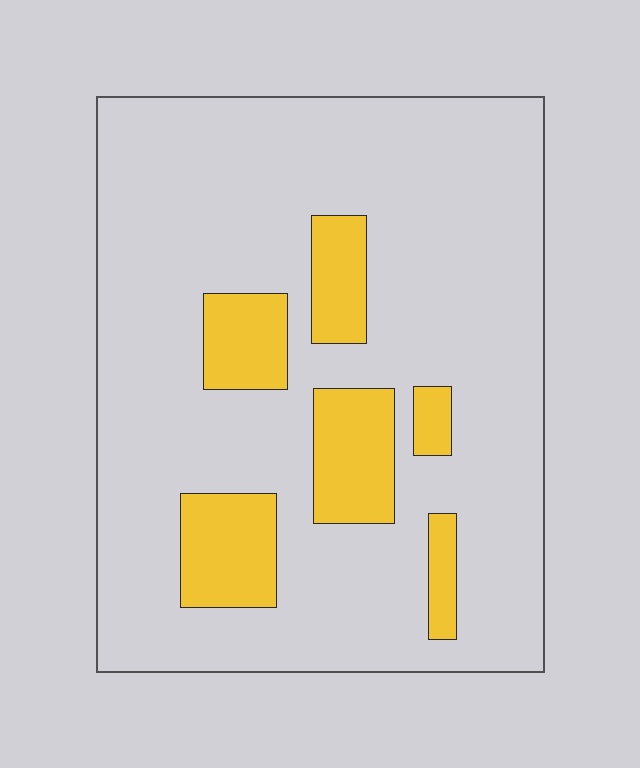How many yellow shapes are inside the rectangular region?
6.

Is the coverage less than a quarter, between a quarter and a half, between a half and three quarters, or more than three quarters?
Less than a quarter.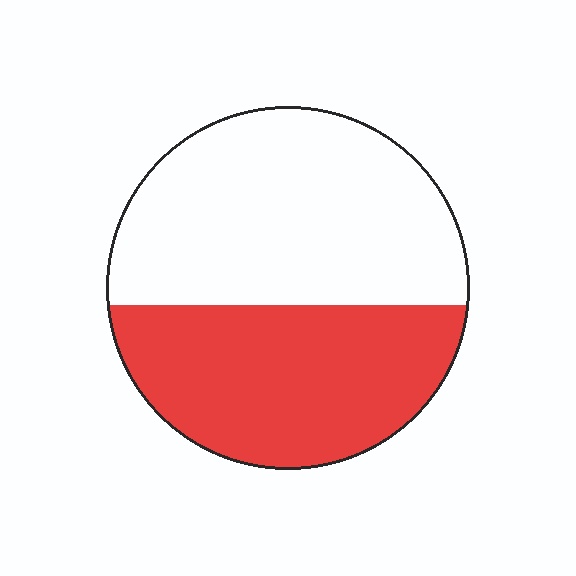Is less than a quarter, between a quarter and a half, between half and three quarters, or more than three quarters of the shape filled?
Between a quarter and a half.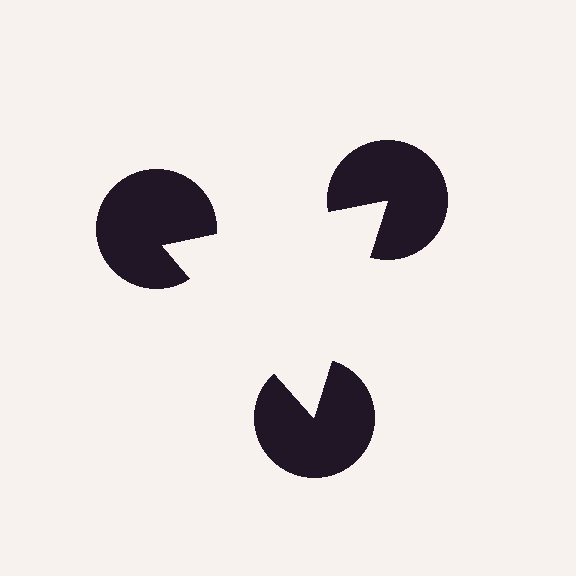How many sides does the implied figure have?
3 sides.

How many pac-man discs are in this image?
There are 3 — one at each vertex of the illusory triangle.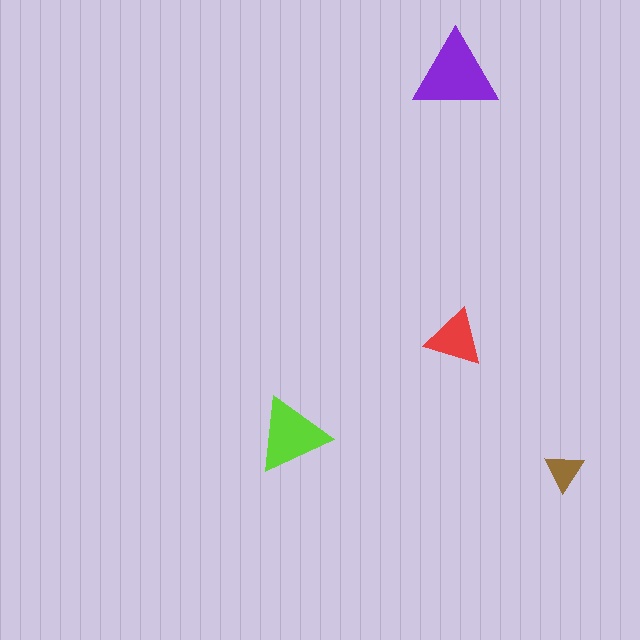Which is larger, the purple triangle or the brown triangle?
The purple one.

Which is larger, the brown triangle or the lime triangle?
The lime one.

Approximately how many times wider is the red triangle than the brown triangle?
About 1.5 times wider.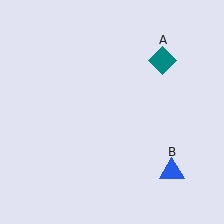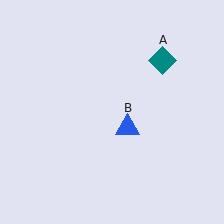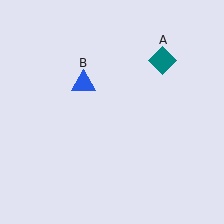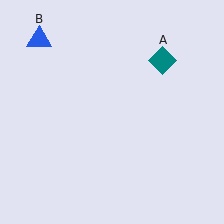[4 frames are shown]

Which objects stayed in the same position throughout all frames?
Teal diamond (object A) remained stationary.